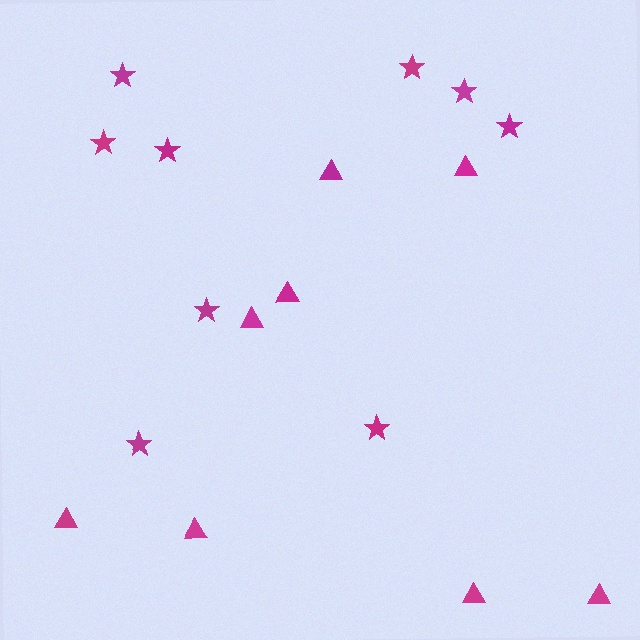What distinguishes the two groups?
There are 2 groups: one group of stars (9) and one group of triangles (8).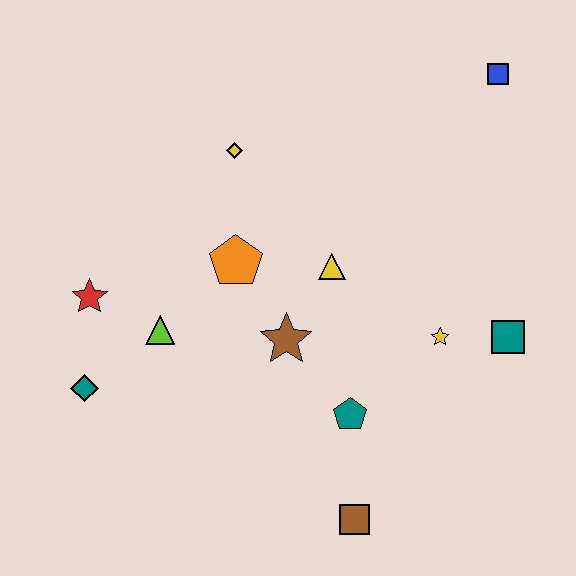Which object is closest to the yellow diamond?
The orange pentagon is closest to the yellow diamond.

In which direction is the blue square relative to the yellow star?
The blue square is above the yellow star.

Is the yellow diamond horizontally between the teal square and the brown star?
No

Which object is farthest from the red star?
The blue square is farthest from the red star.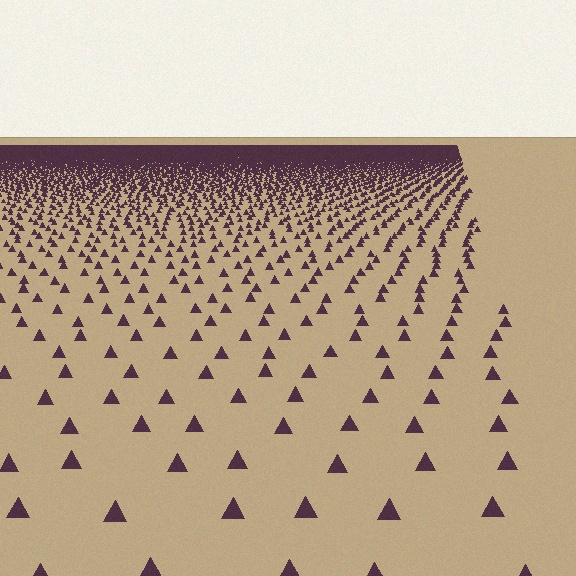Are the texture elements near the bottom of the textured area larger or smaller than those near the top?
Larger. Near the bottom, elements are closer to the viewer and appear at a bigger on-screen size.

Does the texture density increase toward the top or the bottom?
Density increases toward the top.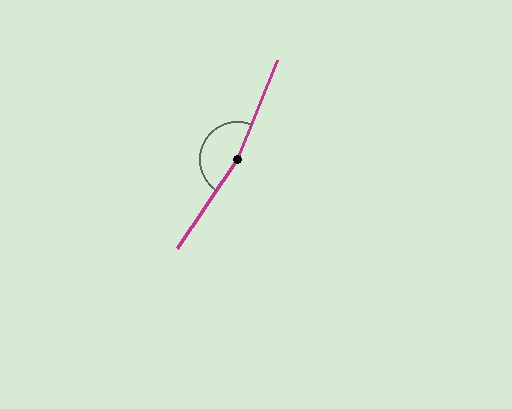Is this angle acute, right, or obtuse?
It is obtuse.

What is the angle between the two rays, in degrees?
Approximately 168 degrees.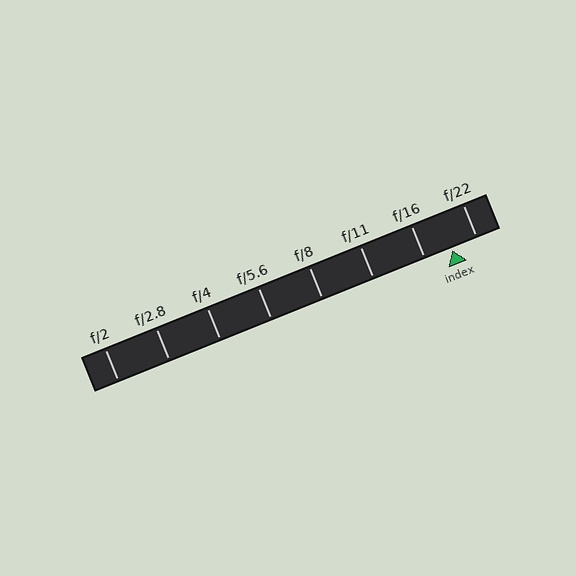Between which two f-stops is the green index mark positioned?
The index mark is between f/16 and f/22.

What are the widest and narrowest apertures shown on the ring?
The widest aperture shown is f/2 and the narrowest is f/22.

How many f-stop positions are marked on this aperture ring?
There are 8 f-stop positions marked.